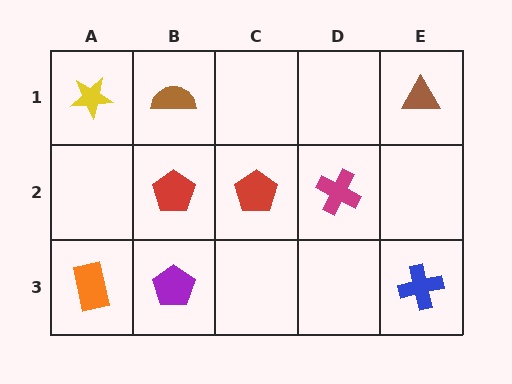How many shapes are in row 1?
3 shapes.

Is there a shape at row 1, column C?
No, that cell is empty.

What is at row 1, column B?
A brown semicircle.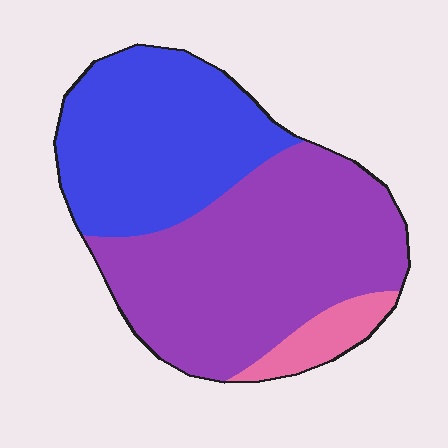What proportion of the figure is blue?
Blue covers around 40% of the figure.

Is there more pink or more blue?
Blue.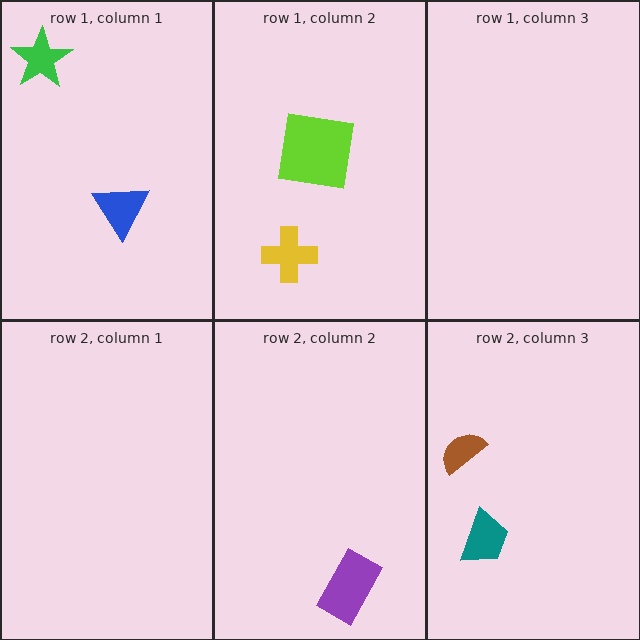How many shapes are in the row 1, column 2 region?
2.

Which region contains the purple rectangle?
The row 2, column 2 region.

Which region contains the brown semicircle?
The row 2, column 3 region.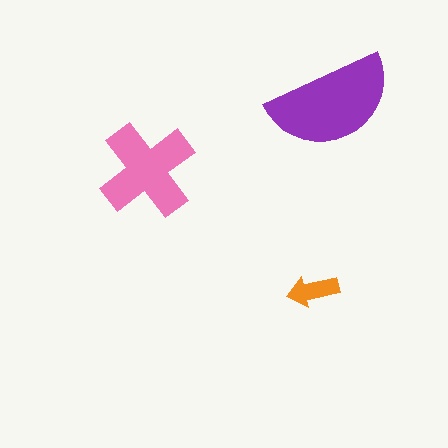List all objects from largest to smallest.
The purple semicircle, the pink cross, the orange arrow.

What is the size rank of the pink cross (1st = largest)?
2nd.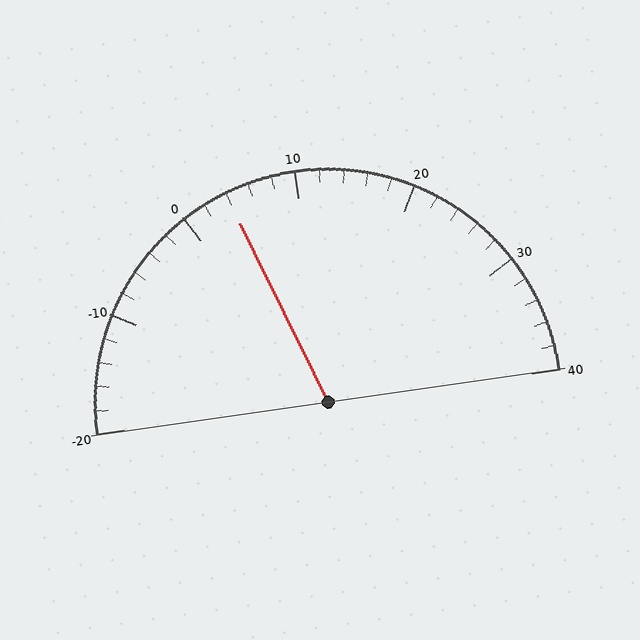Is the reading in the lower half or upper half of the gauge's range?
The reading is in the lower half of the range (-20 to 40).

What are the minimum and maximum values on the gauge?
The gauge ranges from -20 to 40.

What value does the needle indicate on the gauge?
The needle indicates approximately 4.